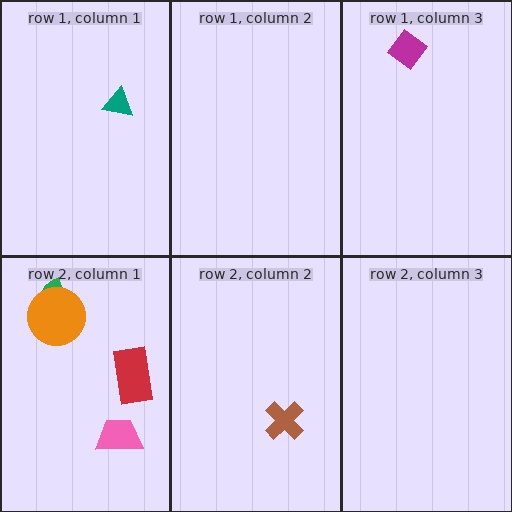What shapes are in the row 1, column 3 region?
The magenta diamond.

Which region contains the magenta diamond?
The row 1, column 3 region.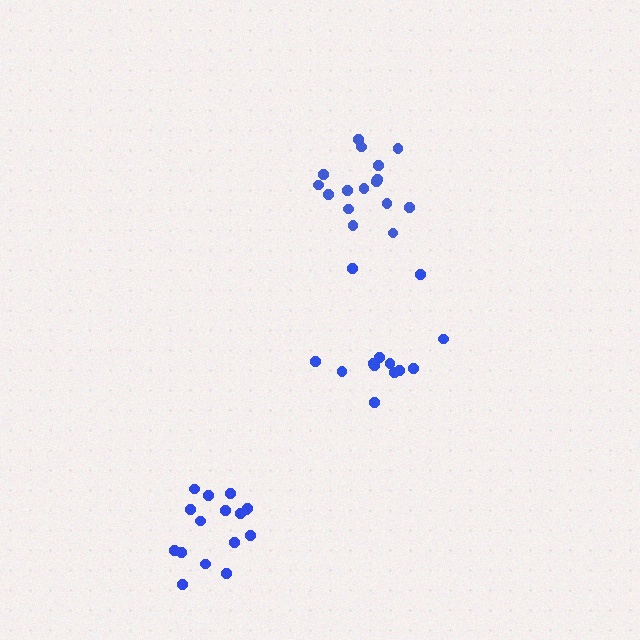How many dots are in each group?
Group 1: 16 dots, Group 2: 14 dots, Group 3: 16 dots (46 total).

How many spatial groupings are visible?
There are 3 spatial groupings.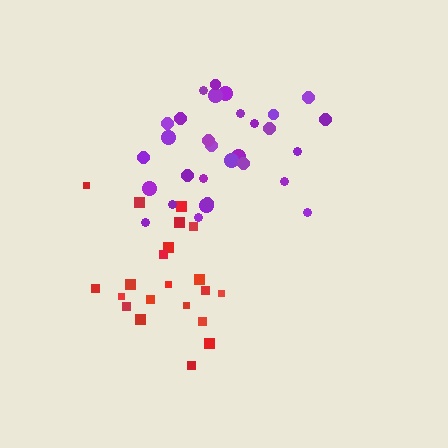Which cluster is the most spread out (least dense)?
Red.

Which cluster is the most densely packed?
Purple.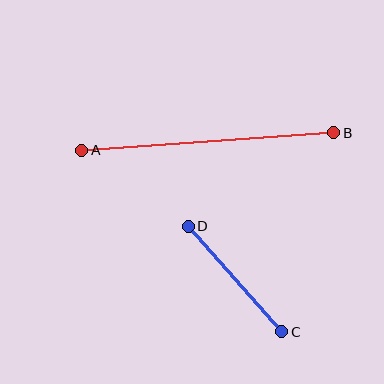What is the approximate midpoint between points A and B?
The midpoint is at approximately (208, 141) pixels.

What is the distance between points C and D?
The distance is approximately 141 pixels.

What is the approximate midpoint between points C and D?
The midpoint is at approximately (235, 279) pixels.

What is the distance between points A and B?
The distance is approximately 253 pixels.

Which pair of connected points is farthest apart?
Points A and B are farthest apart.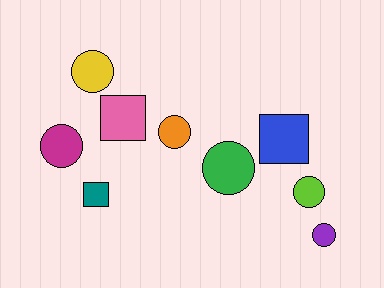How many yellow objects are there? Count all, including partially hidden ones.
There is 1 yellow object.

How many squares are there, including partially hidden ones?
There are 3 squares.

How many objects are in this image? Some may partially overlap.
There are 9 objects.